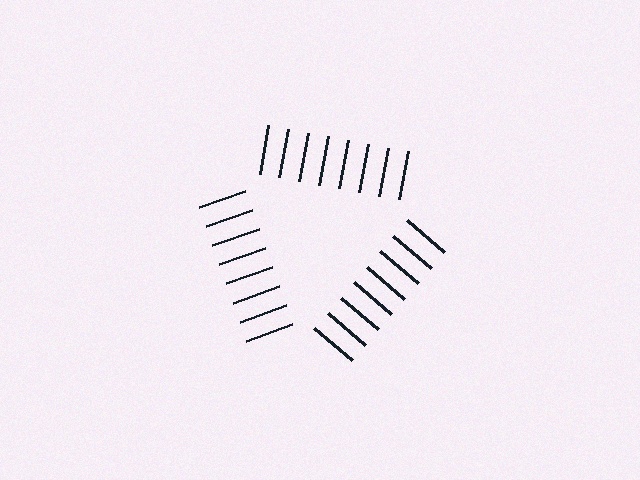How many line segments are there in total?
24 — 8 along each of the 3 edges.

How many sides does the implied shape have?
3 sides — the line-ends trace a triangle.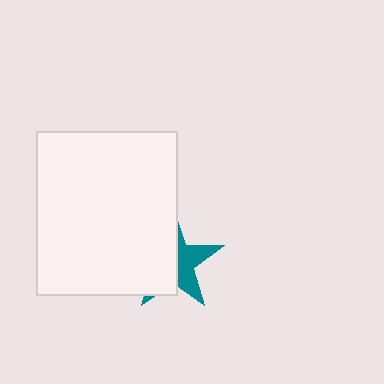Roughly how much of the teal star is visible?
A small part of it is visible (roughly 43%).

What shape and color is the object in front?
The object in front is a white rectangle.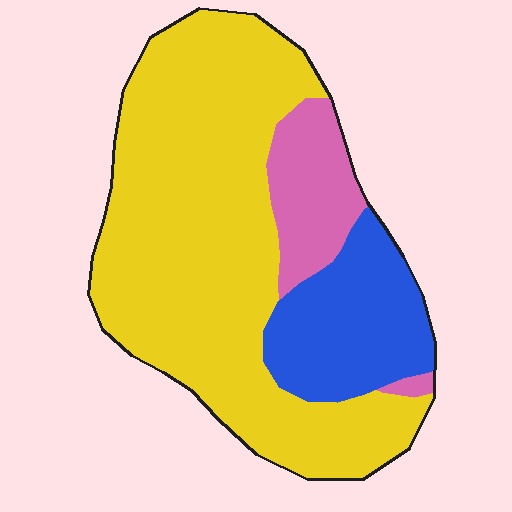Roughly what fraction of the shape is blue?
Blue covers 19% of the shape.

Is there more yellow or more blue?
Yellow.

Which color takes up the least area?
Pink, at roughly 15%.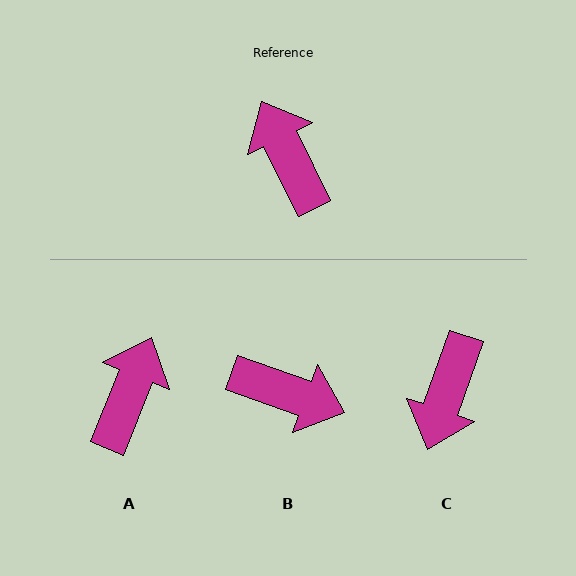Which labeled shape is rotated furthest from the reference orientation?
B, about 136 degrees away.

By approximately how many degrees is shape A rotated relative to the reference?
Approximately 48 degrees clockwise.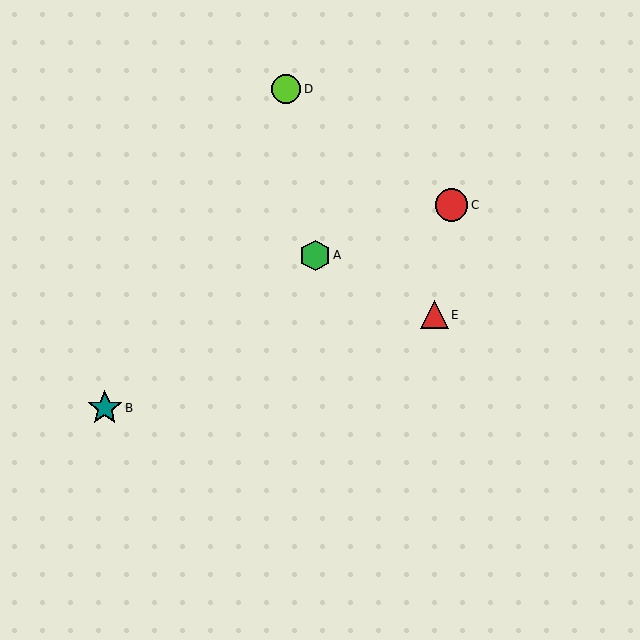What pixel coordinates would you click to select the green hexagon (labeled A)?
Click at (315, 255) to select the green hexagon A.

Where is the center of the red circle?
The center of the red circle is at (452, 205).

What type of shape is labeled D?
Shape D is a lime circle.